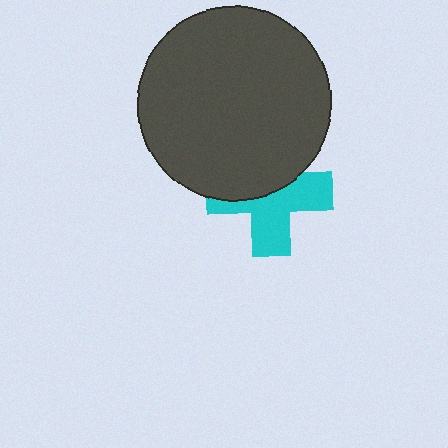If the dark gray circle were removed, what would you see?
You would see the complete cyan cross.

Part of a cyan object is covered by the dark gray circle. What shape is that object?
It is a cross.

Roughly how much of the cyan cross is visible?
About half of it is visible (roughly 55%).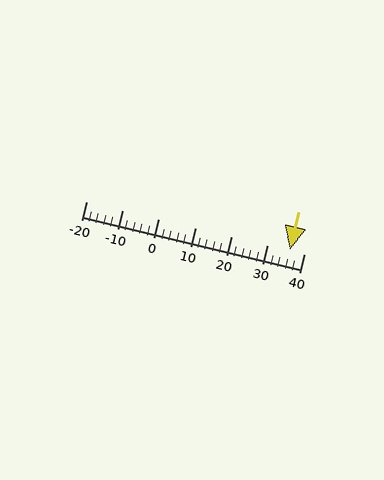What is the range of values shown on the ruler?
The ruler shows values from -20 to 40.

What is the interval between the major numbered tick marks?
The major tick marks are spaced 10 units apart.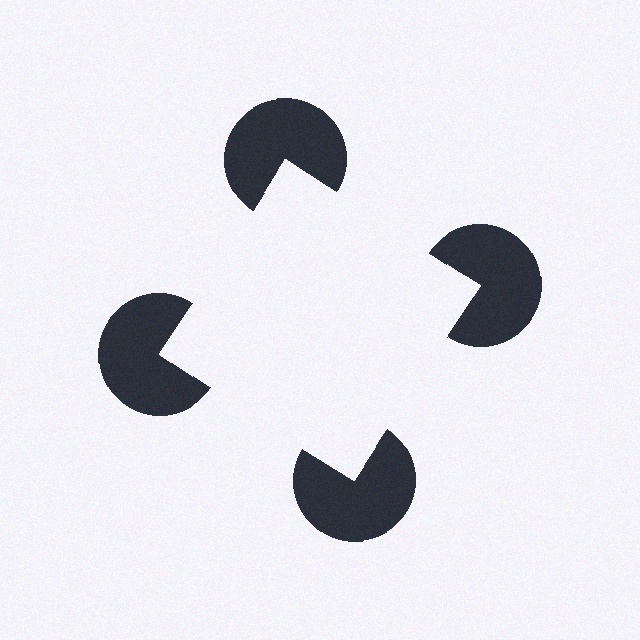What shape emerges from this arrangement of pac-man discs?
An illusory square — its edges are inferred from the aligned wedge cuts in the pac-man discs, not physically drawn.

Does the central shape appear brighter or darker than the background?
It typically appears slightly brighter than the background, even though no actual brightness change is drawn.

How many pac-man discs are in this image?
There are 4 — one at each vertex of the illusory square.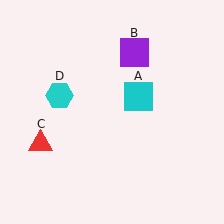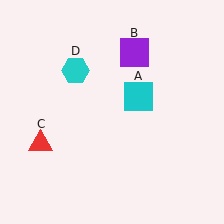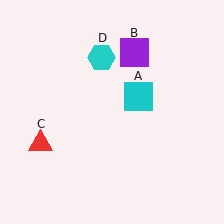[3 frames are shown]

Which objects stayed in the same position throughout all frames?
Cyan square (object A) and purple square (object B) and red triangle (object C) remained stationary.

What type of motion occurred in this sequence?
The cyan hexagon (object D) rotated clockwise around the center of the scene.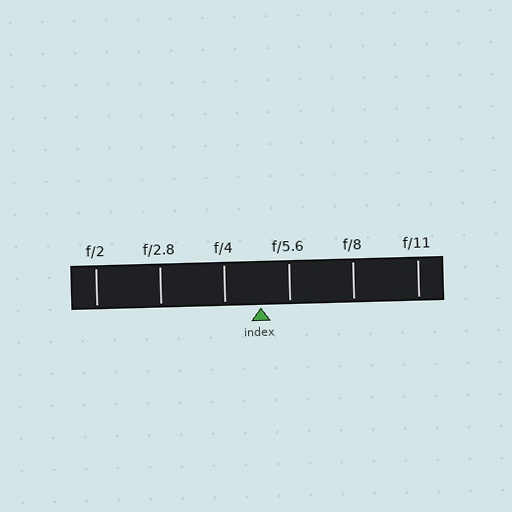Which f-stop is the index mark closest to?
The index mark is closest to f/5.6.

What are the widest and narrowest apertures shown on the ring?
The widest aperture shown is f/2 and the narrowest is f/11.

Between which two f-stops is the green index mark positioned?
The index mark is between f/4 and f/5.6.